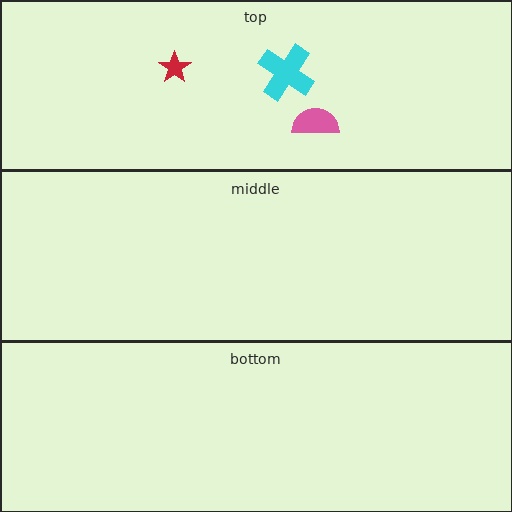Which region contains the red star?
The top region.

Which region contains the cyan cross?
The top region.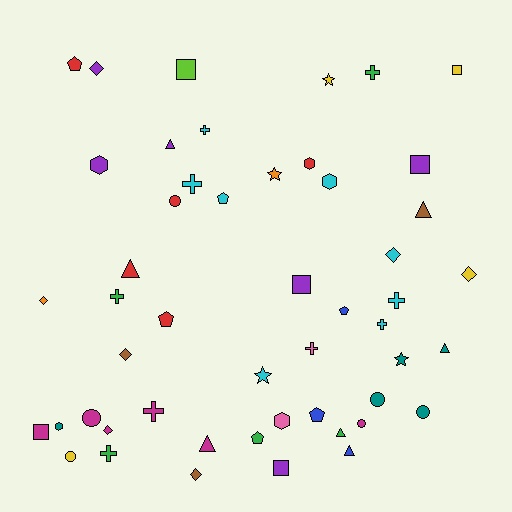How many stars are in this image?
There are 4 stars.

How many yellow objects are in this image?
There are 4 yellow objects.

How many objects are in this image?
There are 50 objects.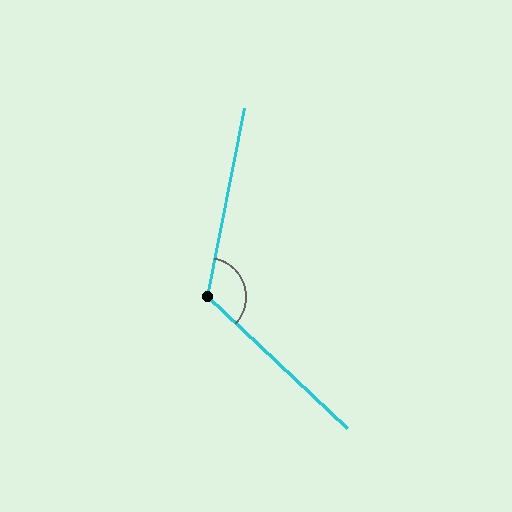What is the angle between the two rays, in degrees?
Approximately 122 degrees.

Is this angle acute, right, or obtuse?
It is obtuse.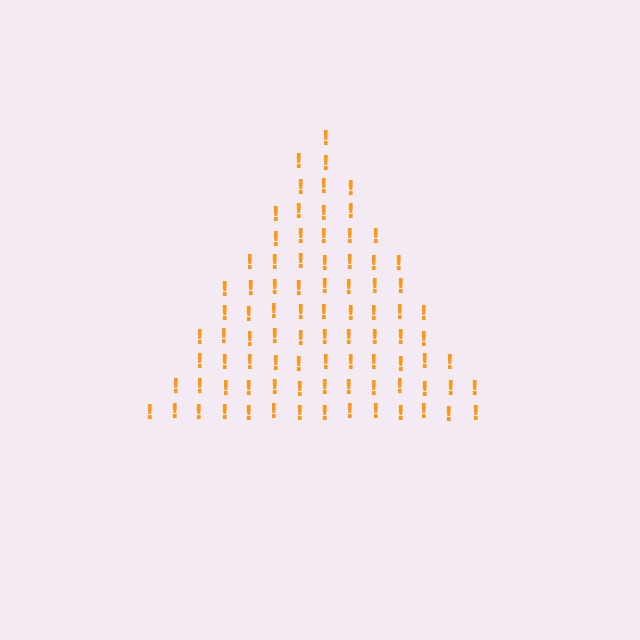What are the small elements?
The small elements are exclamation marks.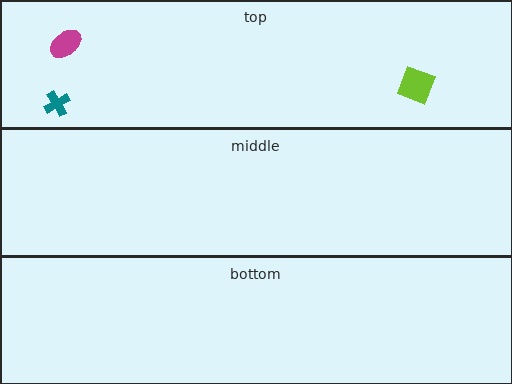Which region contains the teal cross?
The top region.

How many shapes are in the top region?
3.